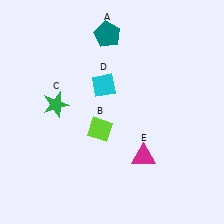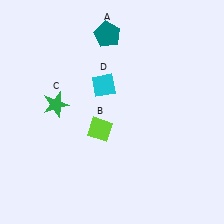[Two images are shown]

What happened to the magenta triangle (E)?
The magenta triangle (E) was removed in Image 2. It was in the bottom-right area of Image 1.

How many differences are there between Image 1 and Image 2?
There is 1 difference between the two images.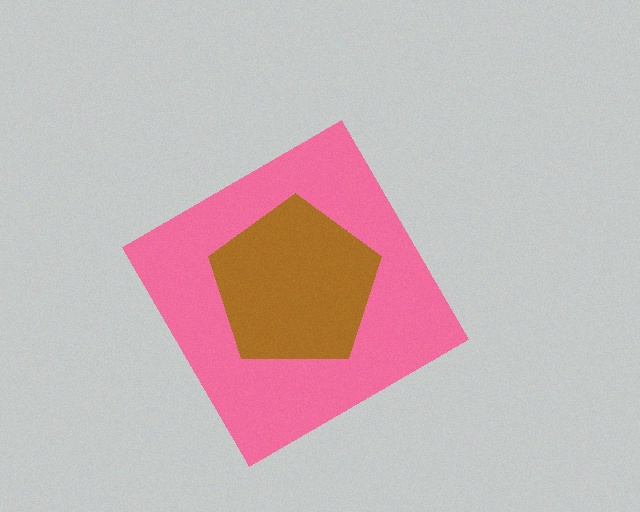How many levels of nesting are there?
2.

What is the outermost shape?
The pink diamond.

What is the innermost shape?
The brown pentagon.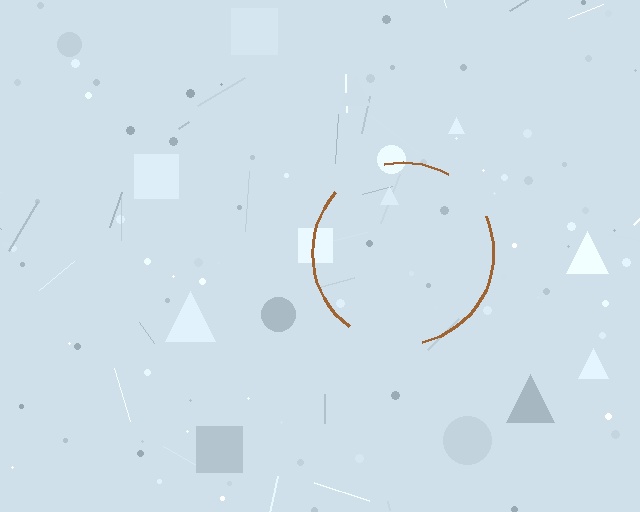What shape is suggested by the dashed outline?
The dashed outline suggests a circle.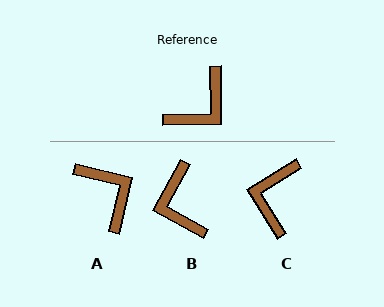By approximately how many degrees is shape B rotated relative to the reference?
Approximately 120 degrees clockwise.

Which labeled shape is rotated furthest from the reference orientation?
C, about 149 degrees away.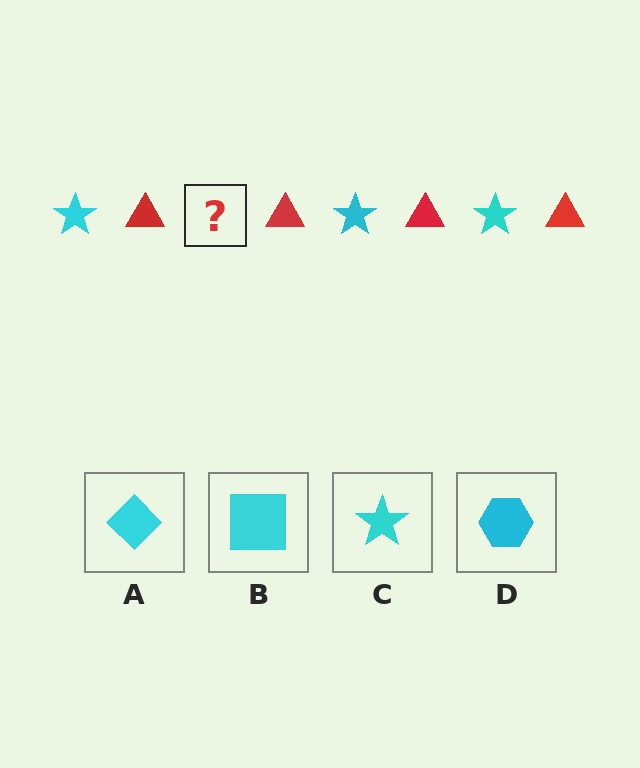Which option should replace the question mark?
Option C.